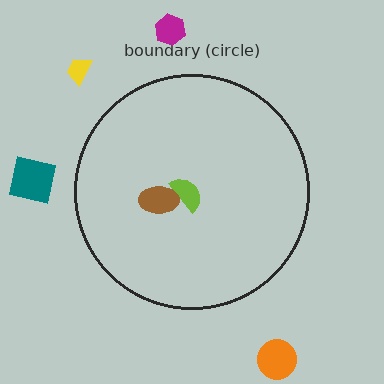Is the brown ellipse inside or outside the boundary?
Inside.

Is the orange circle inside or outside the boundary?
Outside.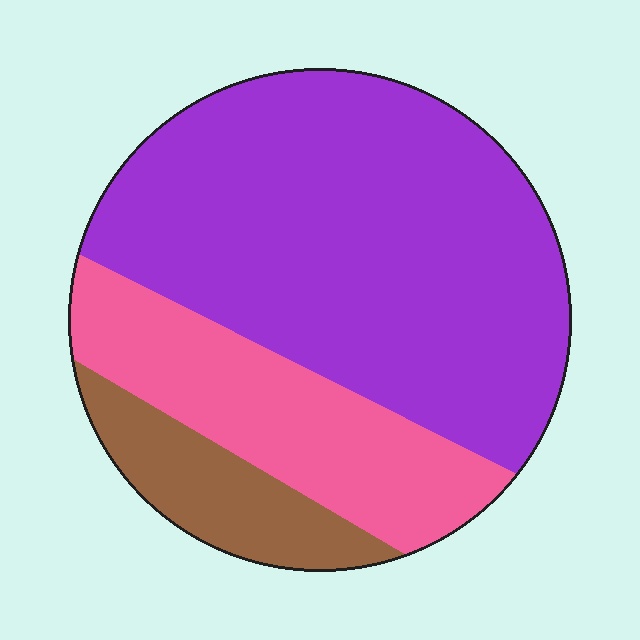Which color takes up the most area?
Purple, at roughly 60%.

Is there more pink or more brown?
Pink.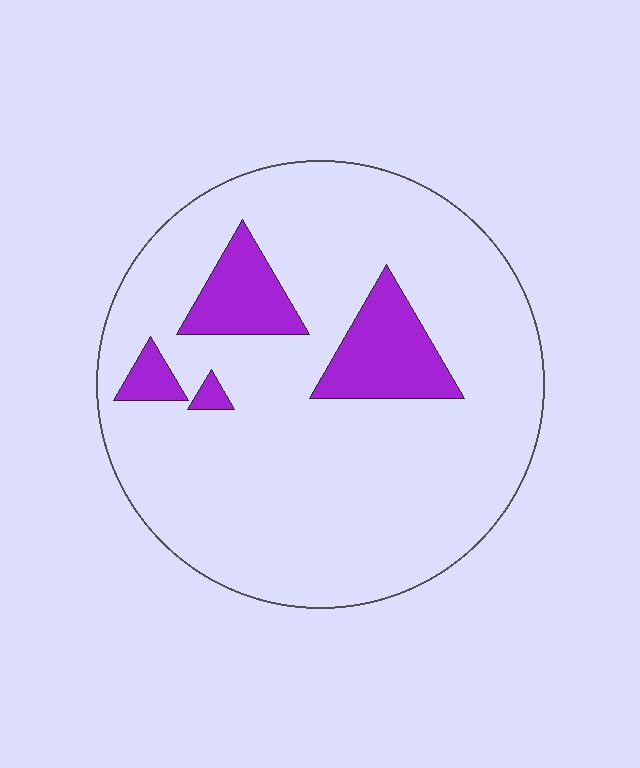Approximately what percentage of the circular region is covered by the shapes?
Approximately 15%.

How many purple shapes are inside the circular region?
4.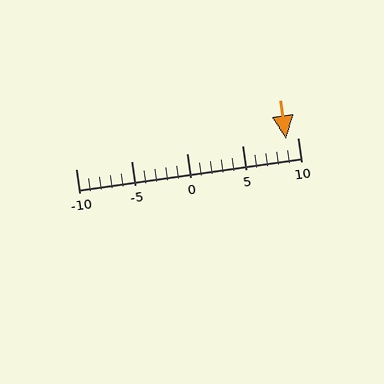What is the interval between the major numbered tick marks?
The major tick marks are spaced 5 units apart.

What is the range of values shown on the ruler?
The ruler shows values from -10 to 10.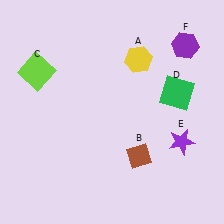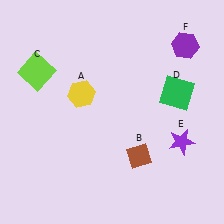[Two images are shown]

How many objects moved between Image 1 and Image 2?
1 object moved between the two images.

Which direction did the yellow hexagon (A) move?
The yellow hexagon (A) moved left.